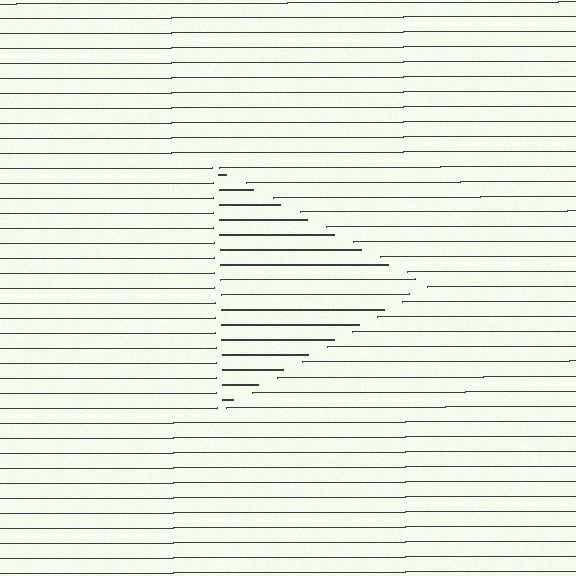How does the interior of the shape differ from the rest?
The interior of the shape contains the same grating, shifted by half a period — the contour is defined by the phase discontinuity where line-ends from the inner and outer gratings abut.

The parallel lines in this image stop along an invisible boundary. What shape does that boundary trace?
An illusory triangle. The interior of the shape contains the same grating, shifted by half a period — the contour is defined by the phase discontinuity where line-ends from the inner and outer gratings abut.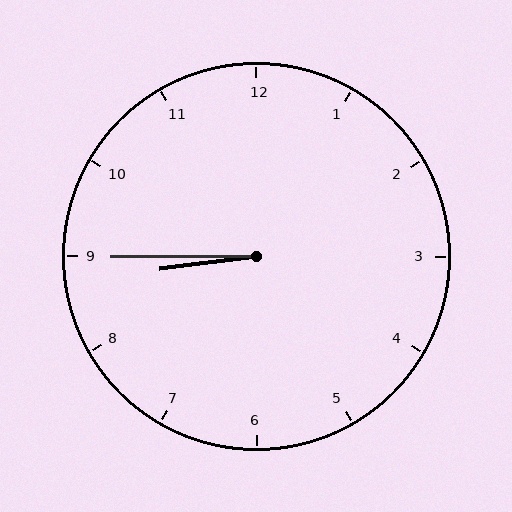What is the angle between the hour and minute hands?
Approximately 8 degrees.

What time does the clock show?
8:45.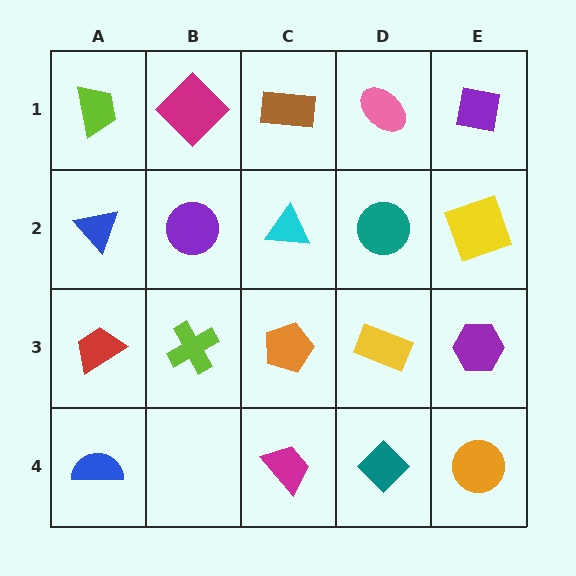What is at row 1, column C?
A brown rectangle.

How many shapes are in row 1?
5 shapes.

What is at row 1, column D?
A pink ellipse.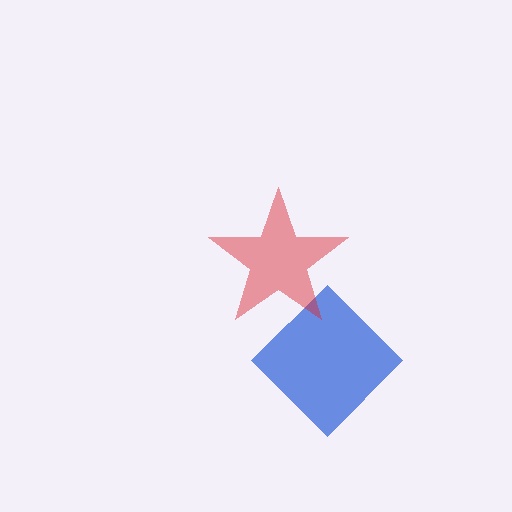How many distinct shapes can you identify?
There are 2 distinct shapes: a blue diamond, a red star.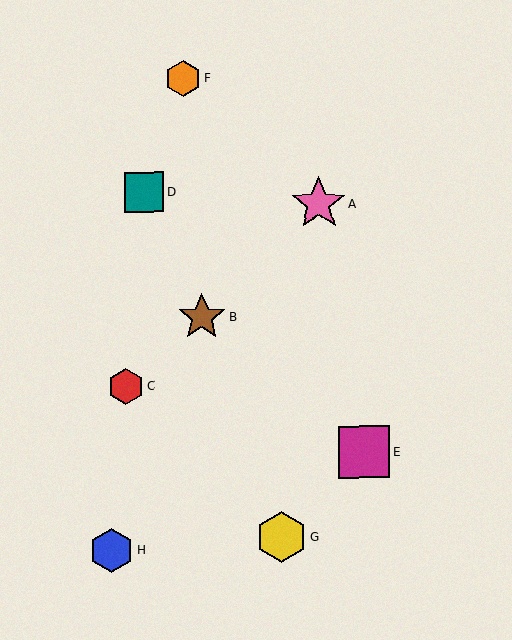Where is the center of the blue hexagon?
The center of the blue hexagon is at (112, 550).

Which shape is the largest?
The pink star (labeled A) is the largest.